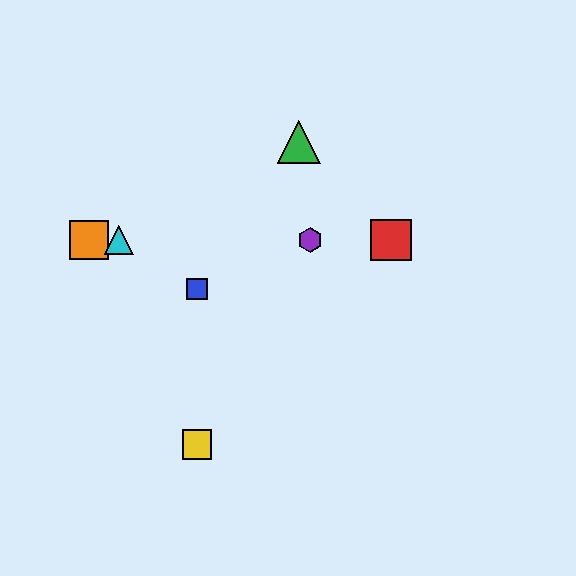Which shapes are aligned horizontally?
The red square, the purple hexagon, the orange square, the cyan triangle are aligned horizontally.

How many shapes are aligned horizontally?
4 shapes (the red square, the purple hexagon, the orange square, the cyan triangle) are aligned horizontally.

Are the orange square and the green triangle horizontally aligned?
No, the orange square is at y≈240 and the green triangle is at y≈142.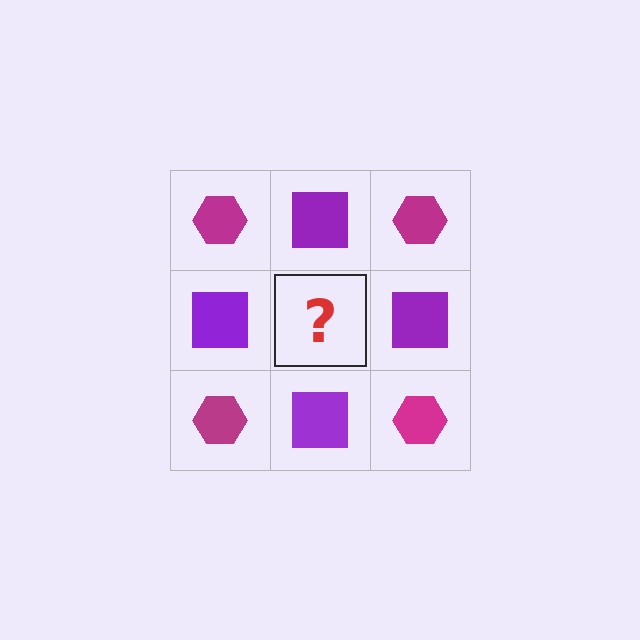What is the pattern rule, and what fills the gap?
The rule is that it alternates magenta hexagon and purple square in a checkerboard pattern. The gap should be filled with a magenta hexagon.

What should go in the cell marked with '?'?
The missing cell should contain a magenta hexagon.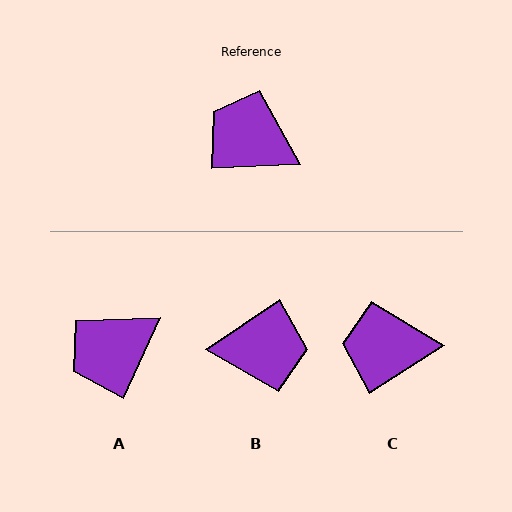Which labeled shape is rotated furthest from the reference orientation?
B, about 149 degrees away.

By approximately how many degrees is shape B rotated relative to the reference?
Approximately 149 degrees clockwise.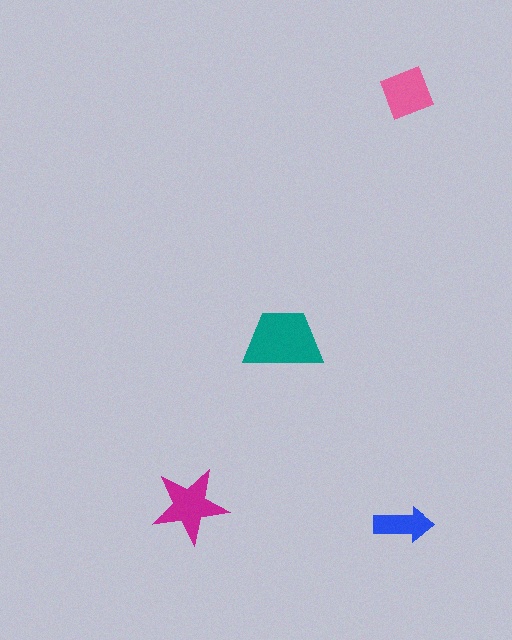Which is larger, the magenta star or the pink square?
The magenta star.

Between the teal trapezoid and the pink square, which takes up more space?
The teal trapezoid.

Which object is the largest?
The teal trapezoid.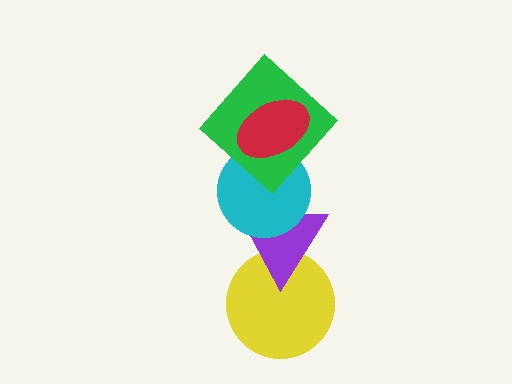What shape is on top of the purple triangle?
The cyan circle is on top of the purple triangle.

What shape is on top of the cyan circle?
The green diamond is on top of the cyan circle.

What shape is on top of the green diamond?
The red ellipse is on top of the green diamond.